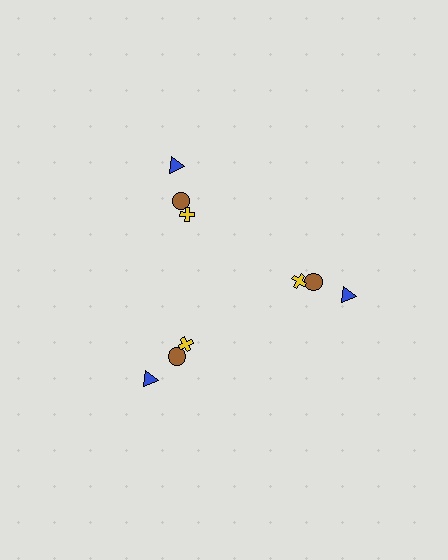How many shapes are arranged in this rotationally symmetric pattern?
There are 9 shapes, arranged in 3 groups of 3.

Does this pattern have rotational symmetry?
Yes, this pattern has 3-fold rotational symmetry. It looks the same after rotating 120 degrees around the center.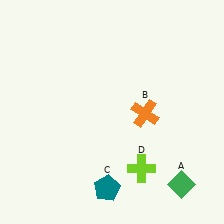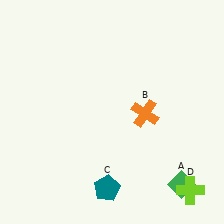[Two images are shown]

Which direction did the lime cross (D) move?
The lime cross (D) moved right.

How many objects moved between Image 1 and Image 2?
1 object moved between the two images.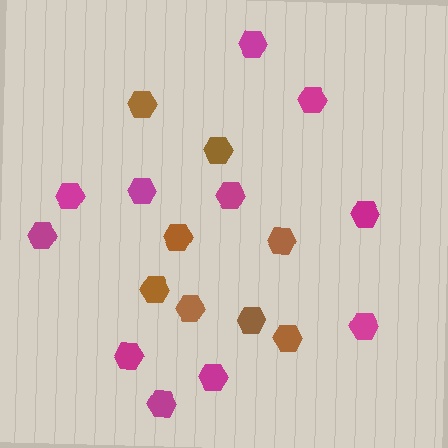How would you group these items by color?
There are 2 groups: one group of brown hexagons (8) and one group of magenta hexagons (11).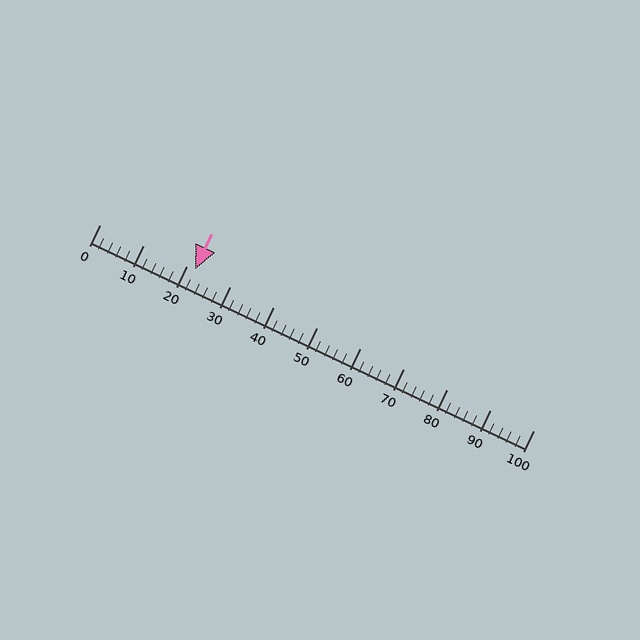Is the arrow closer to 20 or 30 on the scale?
The arrow is closer to 20.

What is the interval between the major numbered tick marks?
The major tick marks are spaced 10 units apart.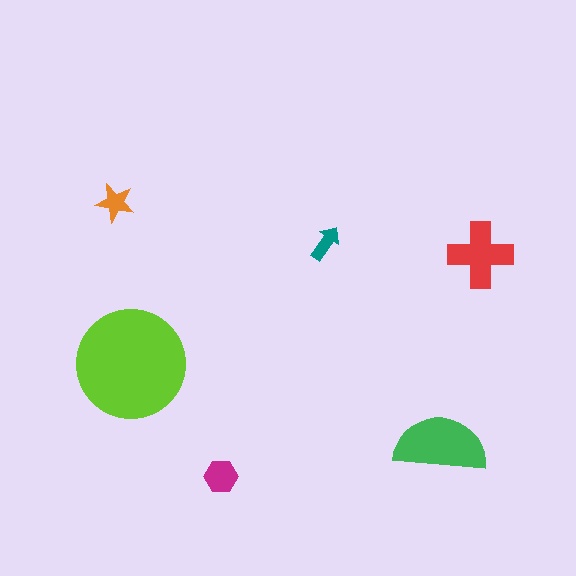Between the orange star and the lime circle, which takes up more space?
The lime circle.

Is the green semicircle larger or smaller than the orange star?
Larger.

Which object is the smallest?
The teal arrow.